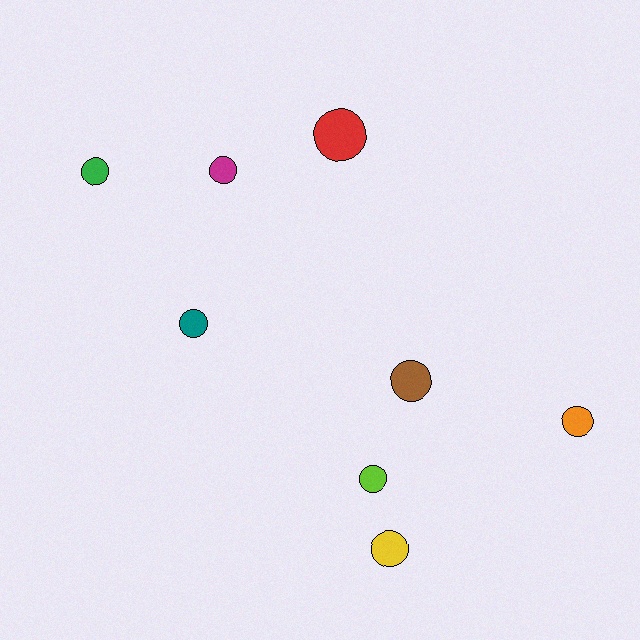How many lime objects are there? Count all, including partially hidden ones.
There is 1 lime object.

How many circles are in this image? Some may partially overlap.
There are 8 circles.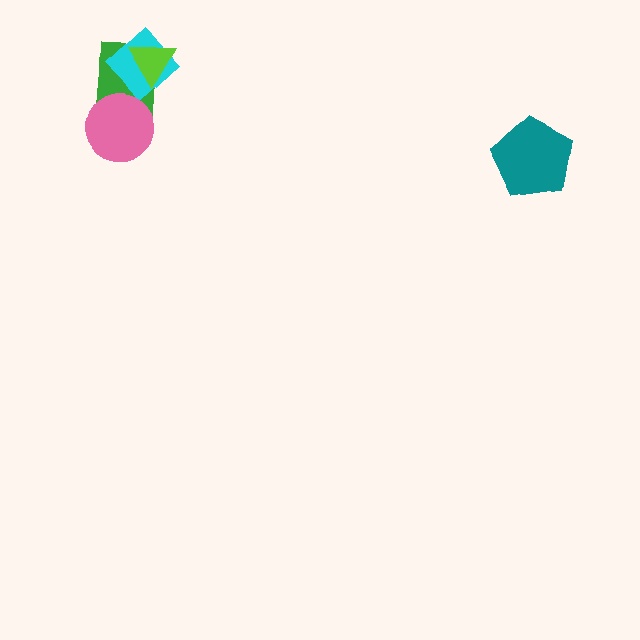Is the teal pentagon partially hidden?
No, no other shape covers it.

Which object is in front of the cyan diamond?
The lime triangle is in front of the cyan diamond.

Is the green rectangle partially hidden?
Yes, it is partially covered by another shape.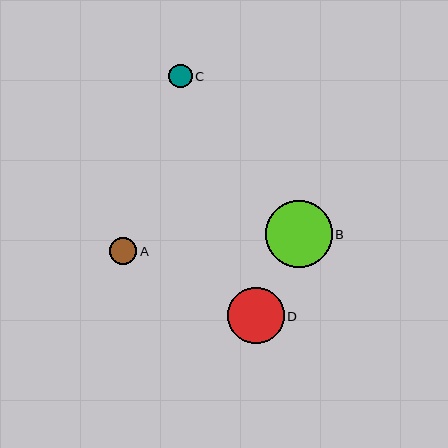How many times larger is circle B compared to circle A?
Circle B is approximately 2.5 times the size of circle A.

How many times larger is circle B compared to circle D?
Circle B is approximately 1.2 times the size of circle D.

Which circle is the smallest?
Circle C is the smallest with a size of approximately 24 pixels.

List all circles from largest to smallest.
From largest to smallest: B, D, A, C.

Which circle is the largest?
Circle B is the largest with a size of approximately 66 pixels.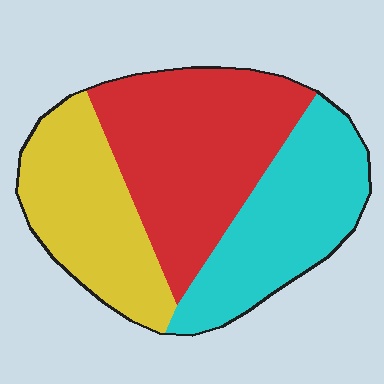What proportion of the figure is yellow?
Yellow takes up about one quarter (1/4) of the figure.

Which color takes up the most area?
Red, at roughly 40%.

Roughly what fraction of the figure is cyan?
Cyan covers roughly 30% of the figure.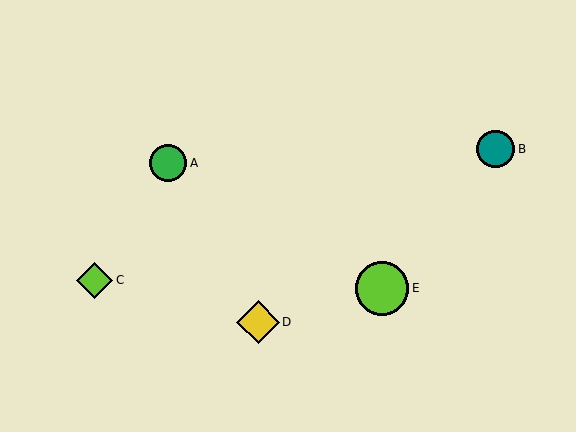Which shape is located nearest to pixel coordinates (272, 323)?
The yellow diamond (labeled D) at (258, 322) is nearest to that location.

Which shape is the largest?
The lime circle (labeled E) is the largest.